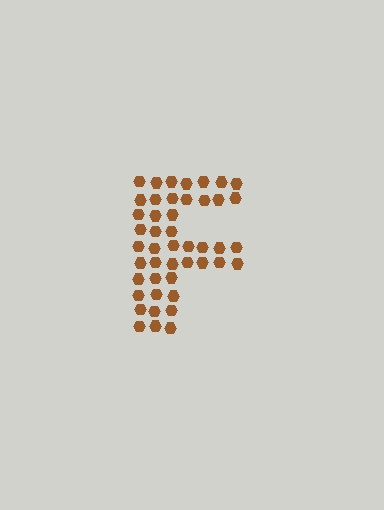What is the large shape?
The large shape is the letter F.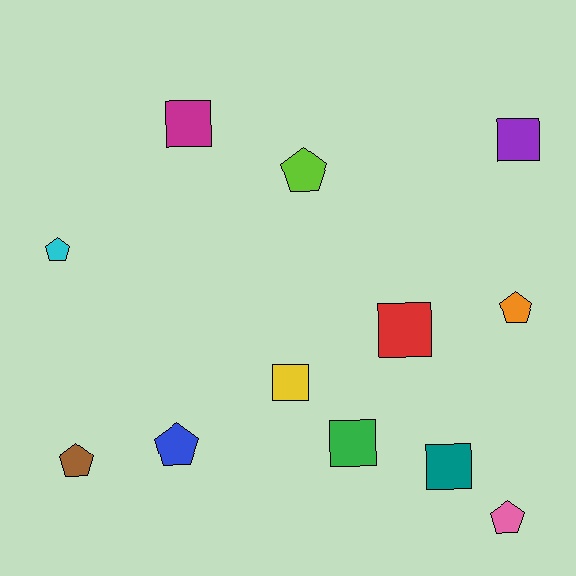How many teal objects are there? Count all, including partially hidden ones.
There is 1 teal object.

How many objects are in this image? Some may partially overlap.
There are 12 objects.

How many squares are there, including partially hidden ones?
There are 6 squares.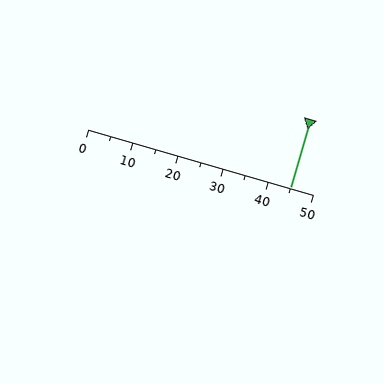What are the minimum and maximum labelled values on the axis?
The axis runs from 0 to 50.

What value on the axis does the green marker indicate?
The marker indicates approximately 45.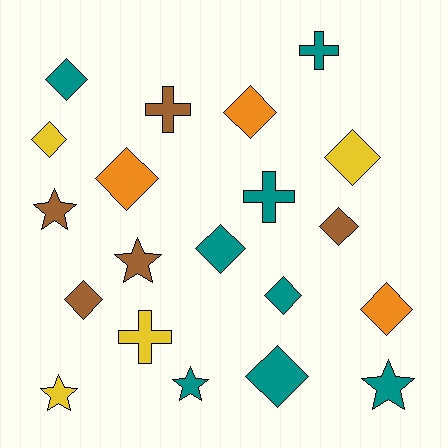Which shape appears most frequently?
Diamond, with 11 objects.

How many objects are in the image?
There are 20 objects.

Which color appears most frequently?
Teal, with 8 objects.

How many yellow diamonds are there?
There are 2 yellow diamonds.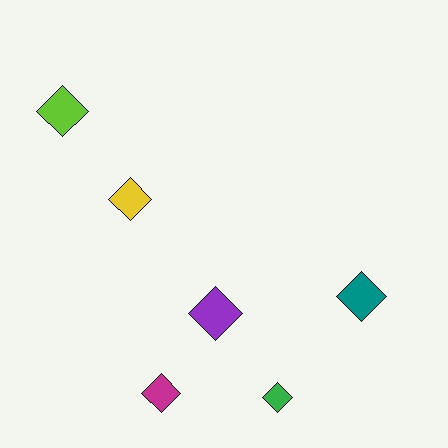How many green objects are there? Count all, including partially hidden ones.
There is 1 green object.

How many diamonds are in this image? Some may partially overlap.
There are 6 diamonds.